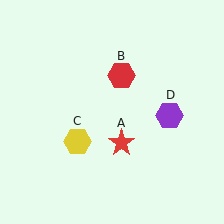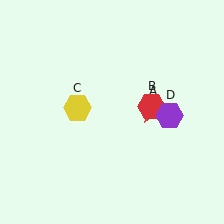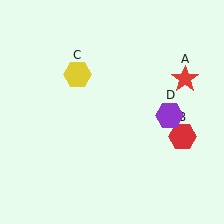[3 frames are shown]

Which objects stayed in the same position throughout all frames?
Purple hexagon (object D) remained stationary.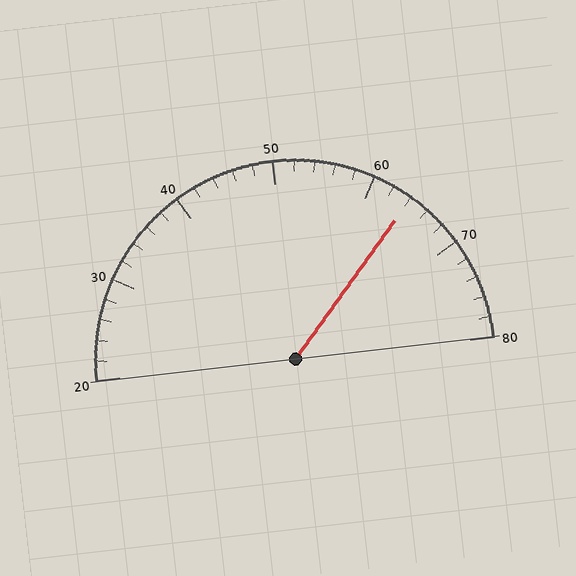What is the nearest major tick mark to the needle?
The nearest major tick mark is 60.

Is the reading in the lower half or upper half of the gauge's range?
The reading is in the upper half of the range (20 to 80).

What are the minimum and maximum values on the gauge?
The gauge ranges from 20 to 80.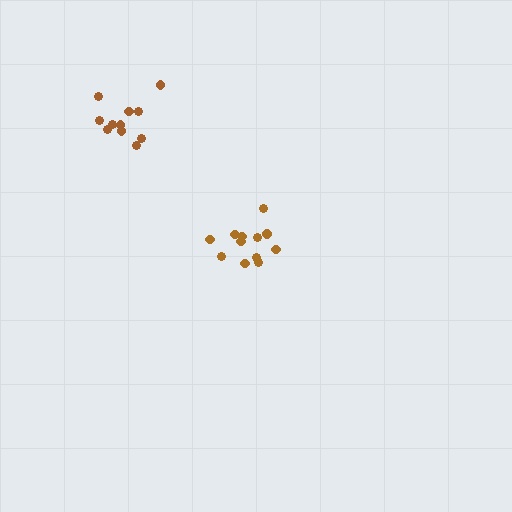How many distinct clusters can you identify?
There are 2 distinct clusters.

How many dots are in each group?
Group 1: 12 dots, Group 2: 11 dots (23 total).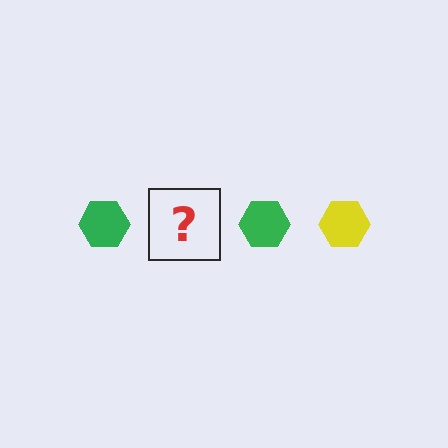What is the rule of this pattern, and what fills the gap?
The rule is that the pattern cycles through green, yellow hexagons. The gap should be filled with a yellow hexagon.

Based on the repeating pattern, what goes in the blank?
The blank should be a yellow hexagon.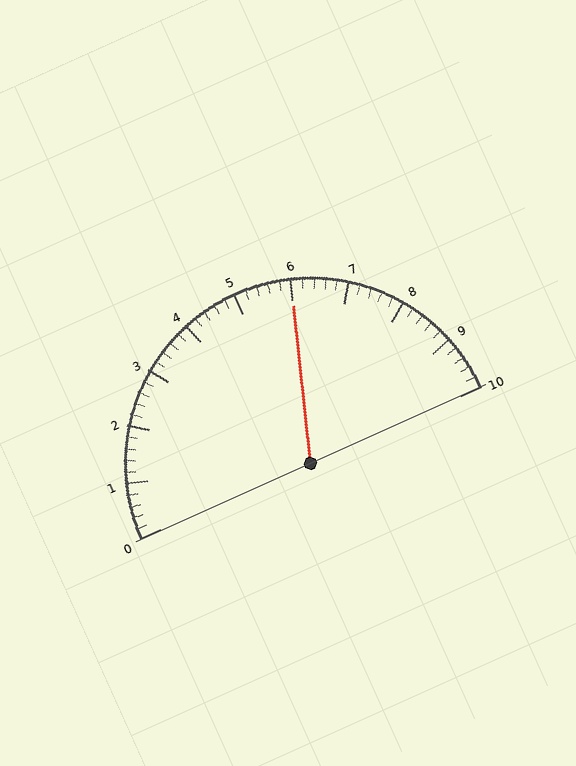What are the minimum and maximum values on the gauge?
The gauge ranges from 0 to 10.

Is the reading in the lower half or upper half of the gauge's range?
The reading is in the upper half of the range (0 to 10).